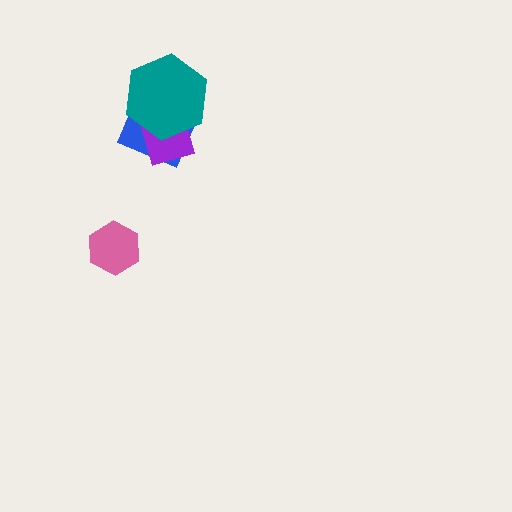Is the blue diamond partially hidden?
Yes, it is partially covered by another shape.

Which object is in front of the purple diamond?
The teal hexagon is in front of the purple diamond.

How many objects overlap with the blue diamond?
2 objects overlap with the blue diamond.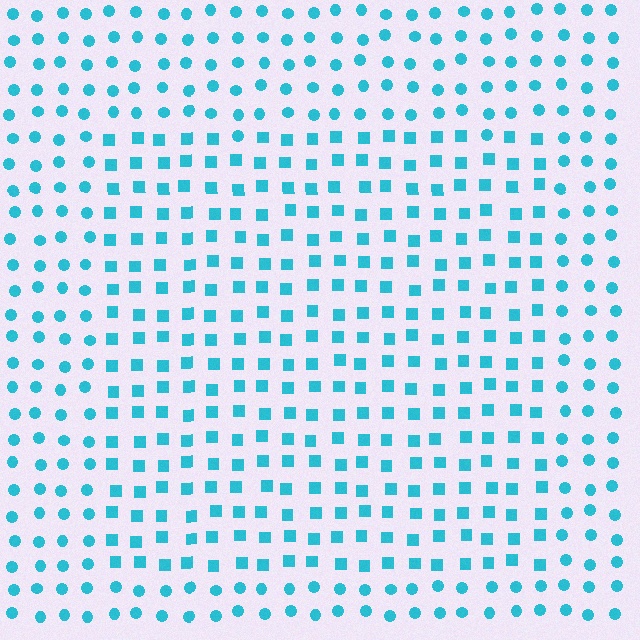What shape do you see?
I see a rectangle.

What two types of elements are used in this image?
The image uses squares inside the rectangle region and circles outside it.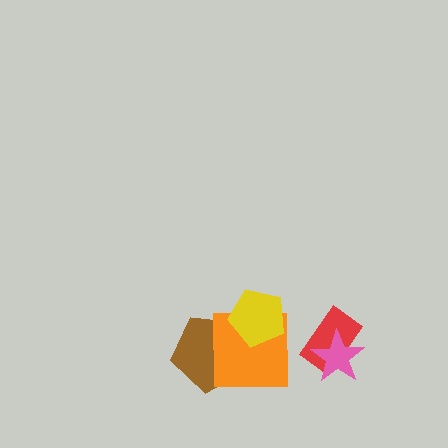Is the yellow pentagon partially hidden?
No, no other shape covers it.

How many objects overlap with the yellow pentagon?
2 objects overlap with the yellow pentagon.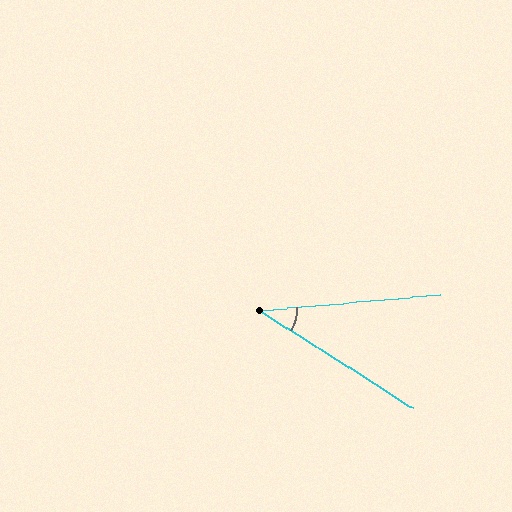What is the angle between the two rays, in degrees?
Approximately 37 degrees.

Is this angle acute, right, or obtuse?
It is acute.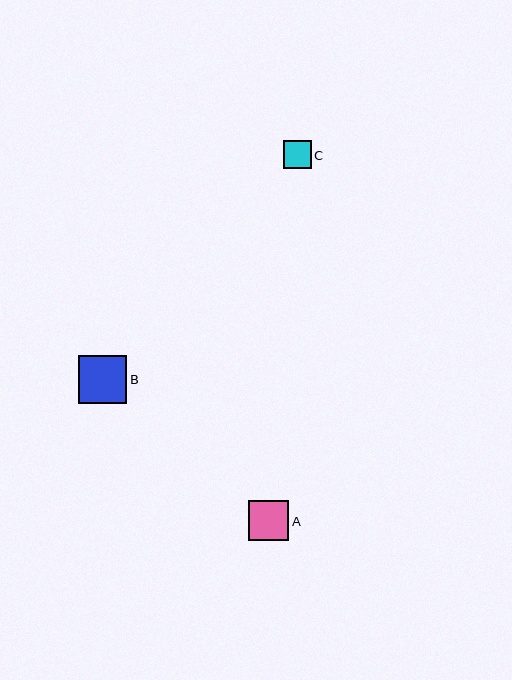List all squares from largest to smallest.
From largest to smallest: B, A, C.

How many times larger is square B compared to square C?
Square B is approximately 1.7 times the size of square C.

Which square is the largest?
Square B is the largest with a size of approximately 49 pixels.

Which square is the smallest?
Square C is the smallest with a size of approximately 28 pixels.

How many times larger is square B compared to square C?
Square B is approximately 1.7 times the size of square C.